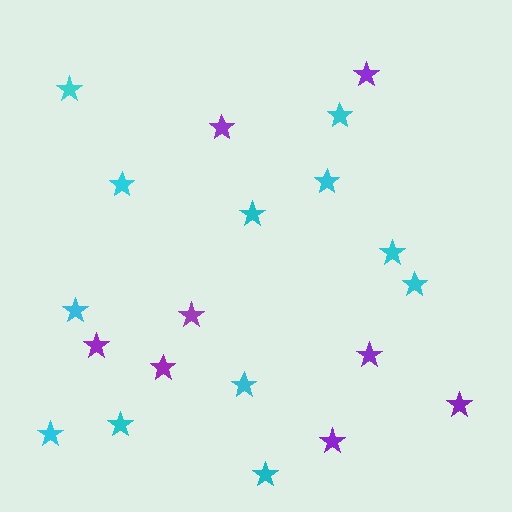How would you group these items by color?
There are 2 groups: one group of purple stars (8) and one group of cyan stars (12).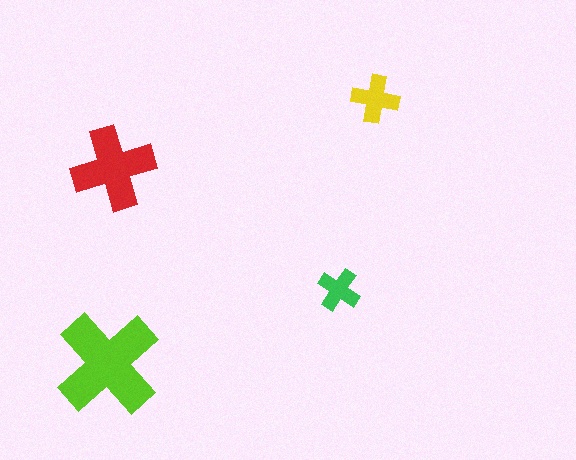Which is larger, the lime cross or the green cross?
The lime one.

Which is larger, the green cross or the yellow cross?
The yellow one.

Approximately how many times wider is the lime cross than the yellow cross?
About 2 times wider.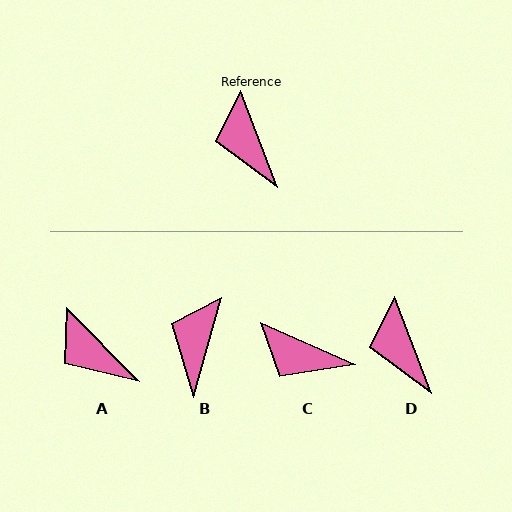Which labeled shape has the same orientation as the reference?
D.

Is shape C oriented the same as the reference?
No, it is off by about 45 degrees.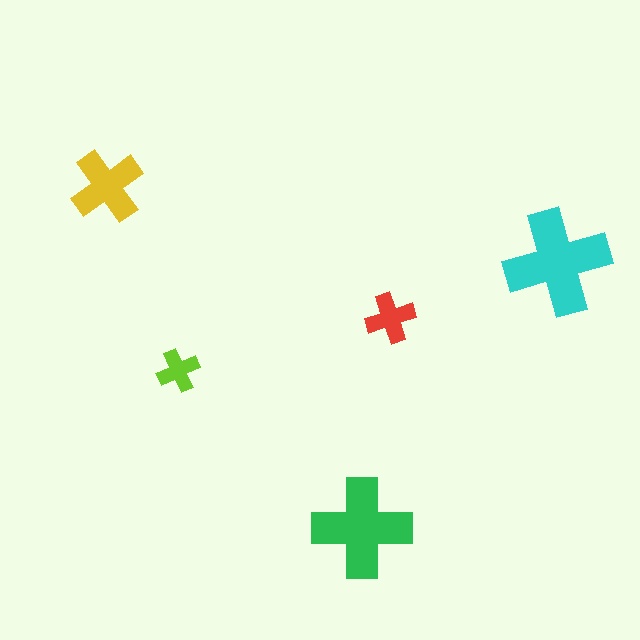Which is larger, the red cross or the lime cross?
The red one.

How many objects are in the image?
There are 5 objects in the image.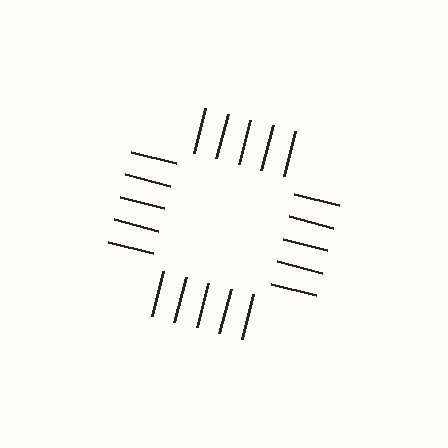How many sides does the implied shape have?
4 sides — the line-ends trace a square.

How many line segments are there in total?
20 — 5 along each of the 4 edges.